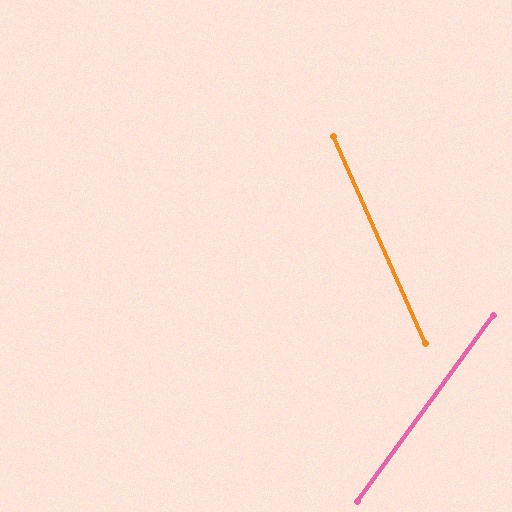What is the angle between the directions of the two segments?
Approximately 60 degrees.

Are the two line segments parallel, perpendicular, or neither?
Neither parallel nor perpendicular — they differ by about 60°.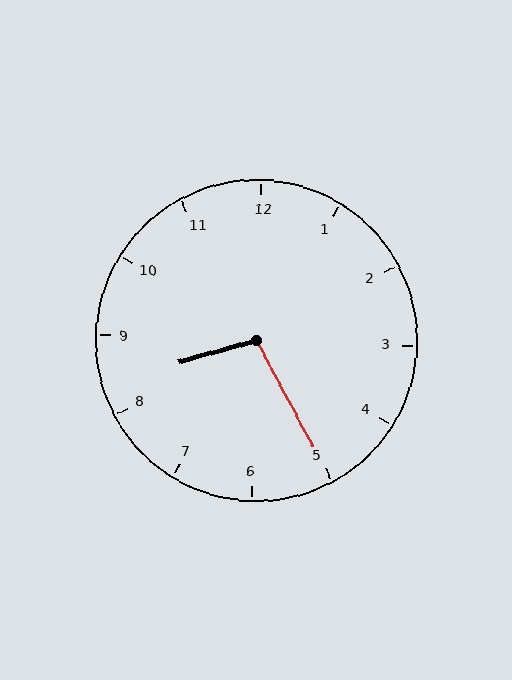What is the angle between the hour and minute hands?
Approximately 102 degrees.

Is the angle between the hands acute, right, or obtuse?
It is obtuse.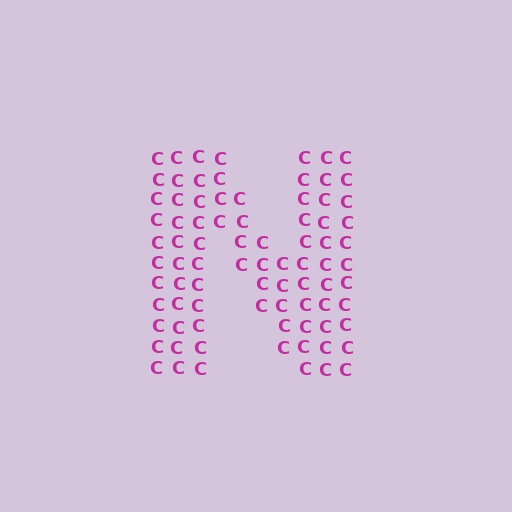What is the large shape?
The large shape is the letter N.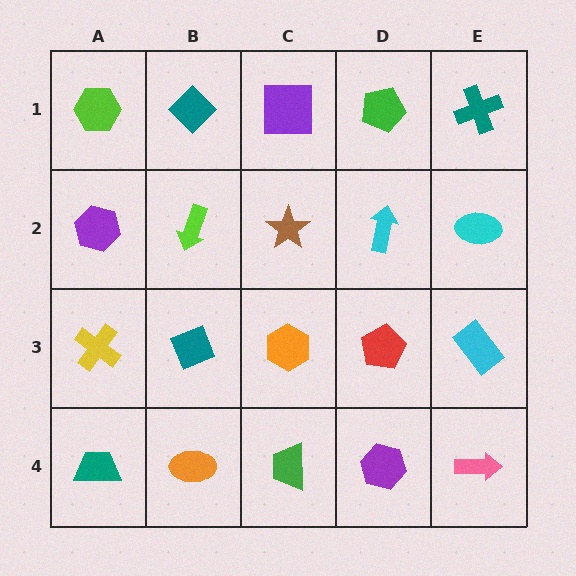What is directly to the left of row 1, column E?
A green pentagon.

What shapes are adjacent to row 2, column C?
A purple square (row 1, column C), an orange hexagon (row 3, column C), a lime arrow (row 2, column B), a cyan arrow (row 2, column D).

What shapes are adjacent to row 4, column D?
A red pentagon (row 3, column D), a green trapezoid (row 4, column C), a pink arrow (row 4, column E).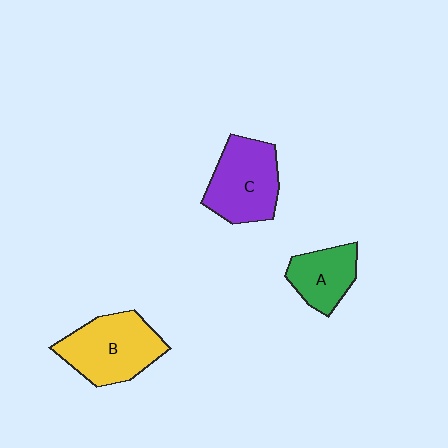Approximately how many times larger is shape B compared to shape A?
Approximately 1.6 times.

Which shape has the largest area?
Shape B (yellow).